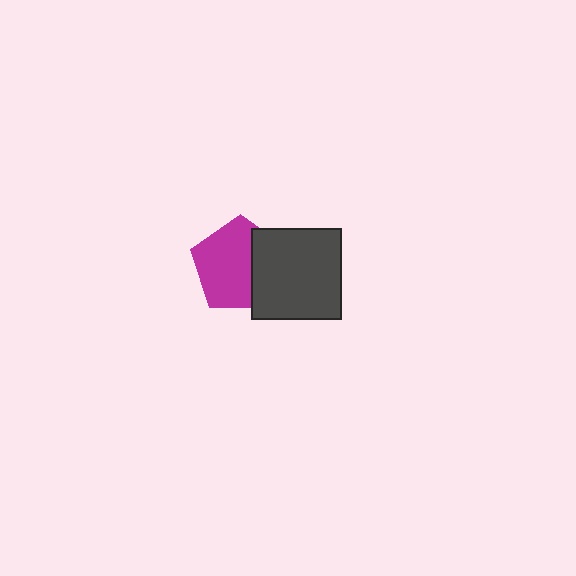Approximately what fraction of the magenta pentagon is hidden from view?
Roughly 34% of the magenta pentagon is hidden behind the dark gray square.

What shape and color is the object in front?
The object in front is a dark gray square.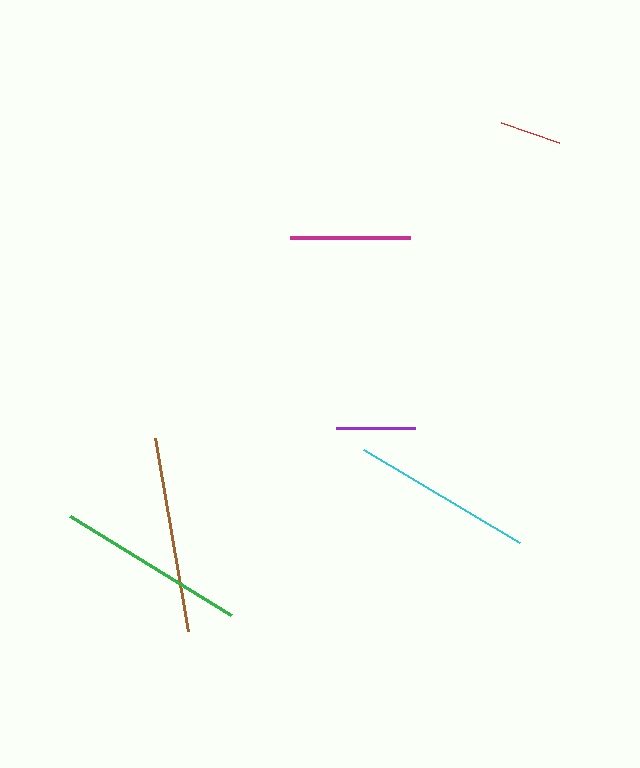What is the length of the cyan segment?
The cyan segment is approximately 181 pixels long.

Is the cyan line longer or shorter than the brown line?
The brown line is longer than the cyan line.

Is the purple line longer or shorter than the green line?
The green line is longer than the purple line.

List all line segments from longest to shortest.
From longest to shortest: brown, green, cyan, magenta, purple, red.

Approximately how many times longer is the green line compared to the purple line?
The green line is approximately 2.4 times the length of the purple line.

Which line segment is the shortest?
The red line is the shortest at approximately 62 pixels.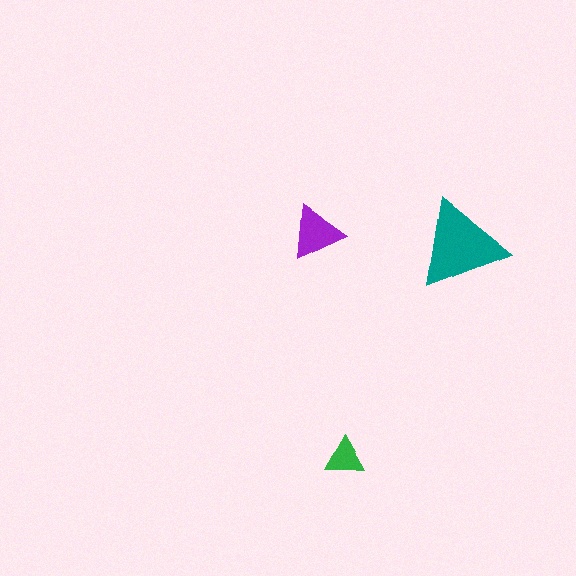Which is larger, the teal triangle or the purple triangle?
The teal one.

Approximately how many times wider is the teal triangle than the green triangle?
About 2.5 times wider.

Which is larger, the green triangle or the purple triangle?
The purple one.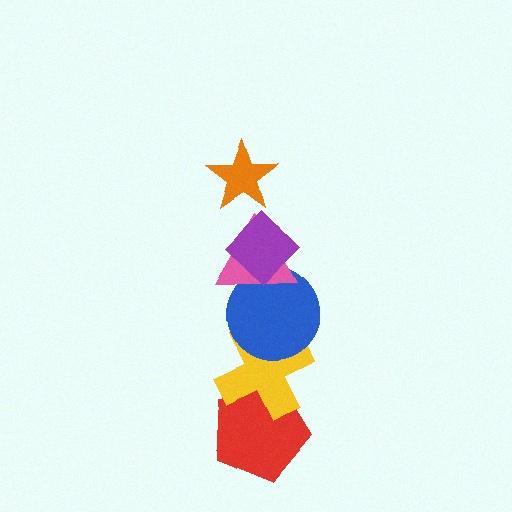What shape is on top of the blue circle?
The pink triangle is on top of the blue circle.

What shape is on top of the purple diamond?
The orange star is on top of the purple diamond.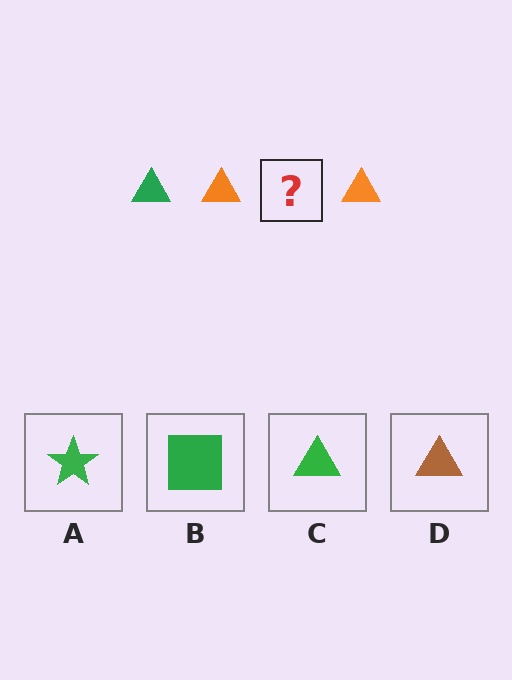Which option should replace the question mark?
Option C.